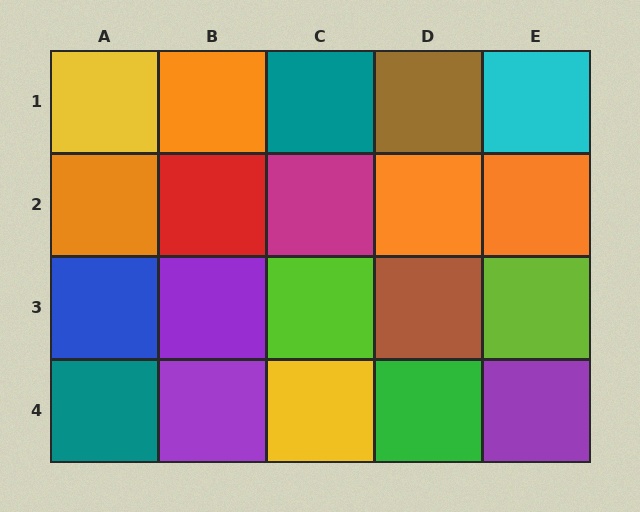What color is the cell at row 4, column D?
Green.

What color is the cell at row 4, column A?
Teal.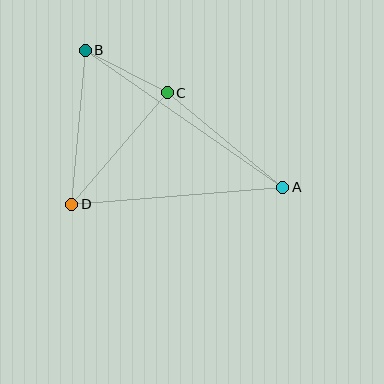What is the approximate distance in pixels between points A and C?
The distance between A and C is approximately 149 pixels.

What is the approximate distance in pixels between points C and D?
The distance between C and D is approximately 147 pixels.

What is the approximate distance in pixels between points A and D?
The distance between A and D is approximately 212 pixels.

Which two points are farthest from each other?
Points A and B are farthest from each other.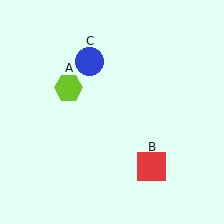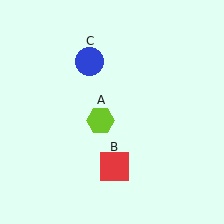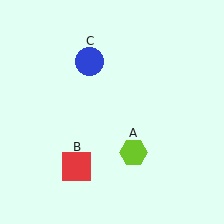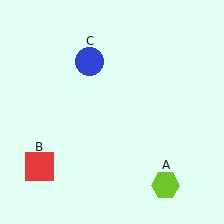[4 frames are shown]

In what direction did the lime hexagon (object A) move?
The lime hexagon (object A) moved down and to the right.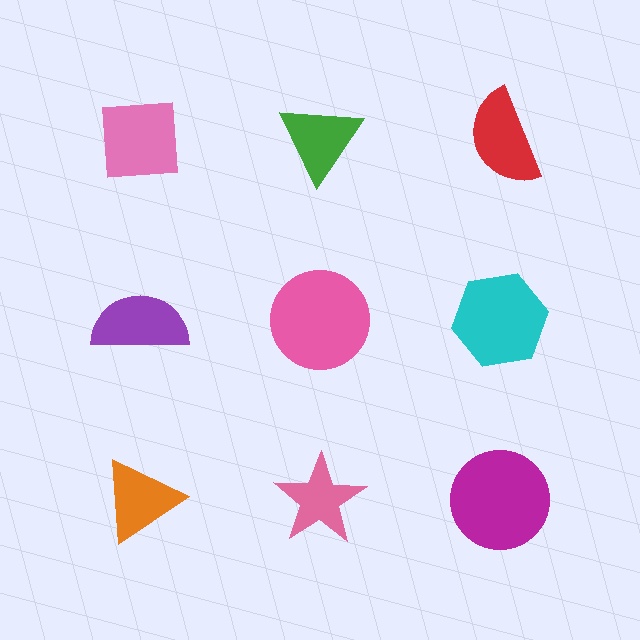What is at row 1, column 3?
A red semicircle.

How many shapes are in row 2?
3 shapes.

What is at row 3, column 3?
A magenta circle.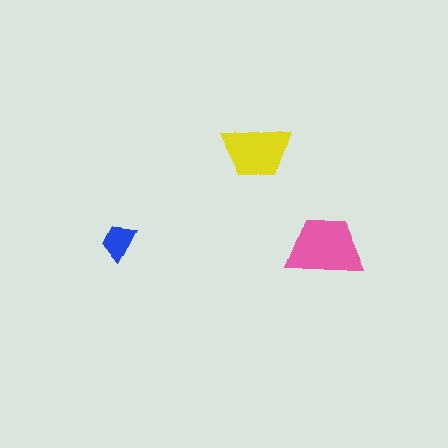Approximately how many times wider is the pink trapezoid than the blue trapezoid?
About 2 times wider.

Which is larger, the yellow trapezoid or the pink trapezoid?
The pink one.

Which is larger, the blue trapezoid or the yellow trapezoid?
The yellow one.